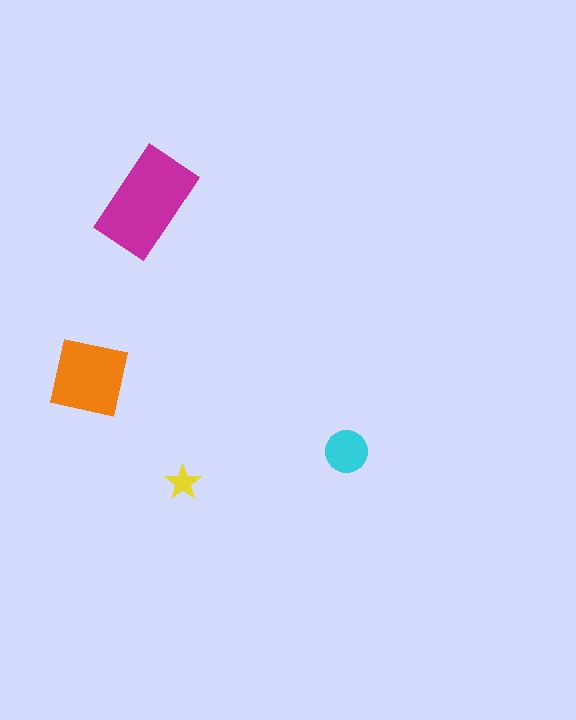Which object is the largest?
The magenta rectangle.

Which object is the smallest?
The yellow star.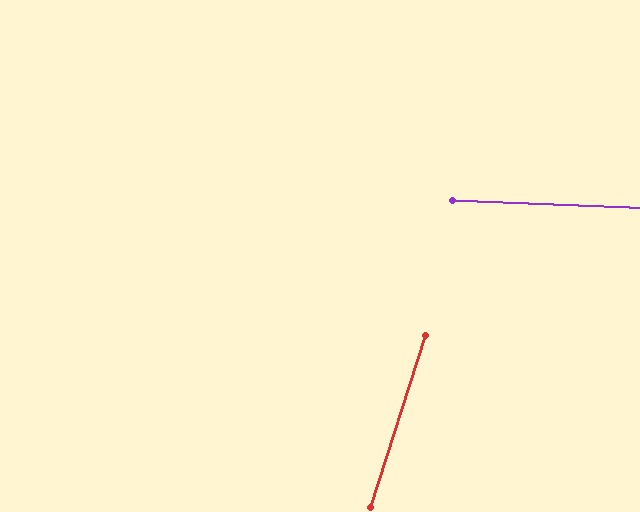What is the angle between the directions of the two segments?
Approximately 74 degrees.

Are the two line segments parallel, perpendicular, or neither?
Neither parallel nor perpendicular — they differ by about 74°.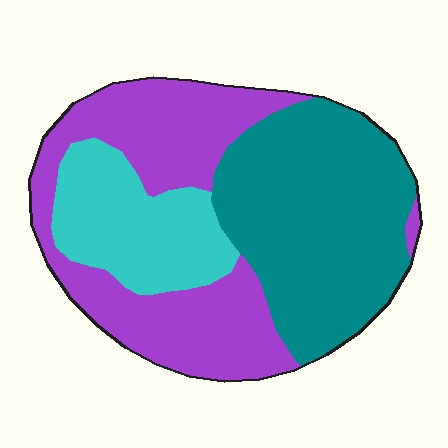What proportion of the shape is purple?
Purple takes up about two fifths (2/5) of the shape.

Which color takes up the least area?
Cyan, at roughly 20%.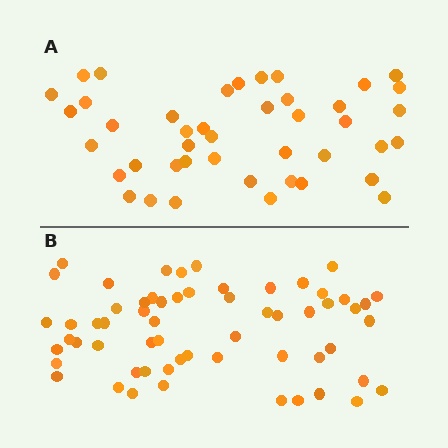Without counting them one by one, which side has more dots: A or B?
Region B (the bottom region) has more dots.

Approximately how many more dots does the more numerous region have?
Region B has approximately 15 more dots than region A.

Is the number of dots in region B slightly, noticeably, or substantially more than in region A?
Region B has noticeably more, but not dramatically so. The ratio is roughly 1.4 to 1.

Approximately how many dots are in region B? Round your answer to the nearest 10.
About 60 dots.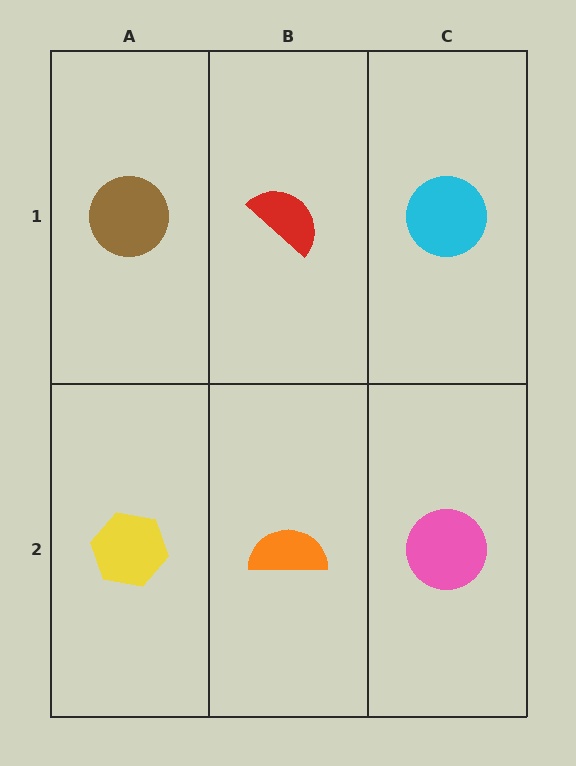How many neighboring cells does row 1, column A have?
2.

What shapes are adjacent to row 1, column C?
A pink circle (row 2, column C), a red semicircle (row 1, column B).